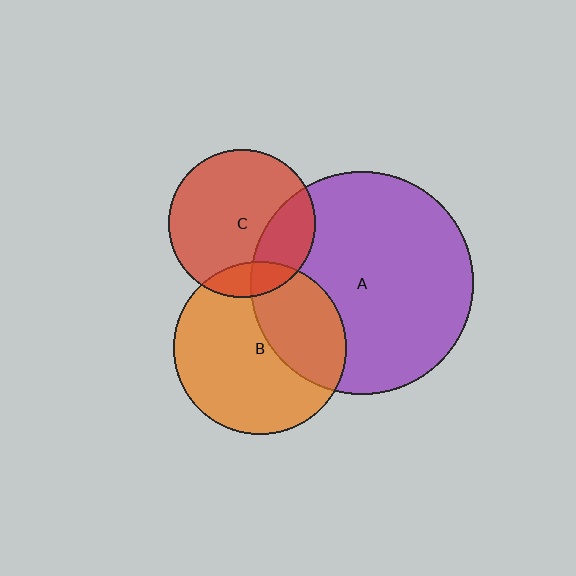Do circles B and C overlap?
Yes.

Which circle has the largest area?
Circle A (purple).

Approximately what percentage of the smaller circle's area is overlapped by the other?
Approximately 15%.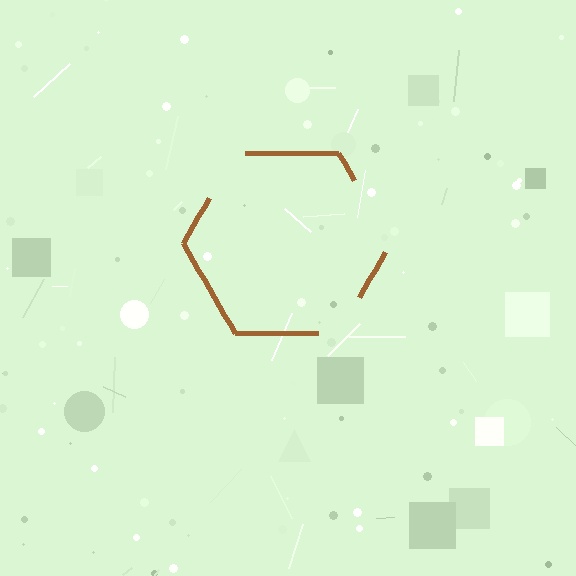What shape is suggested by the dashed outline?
The dashed outline suggests a hexagon.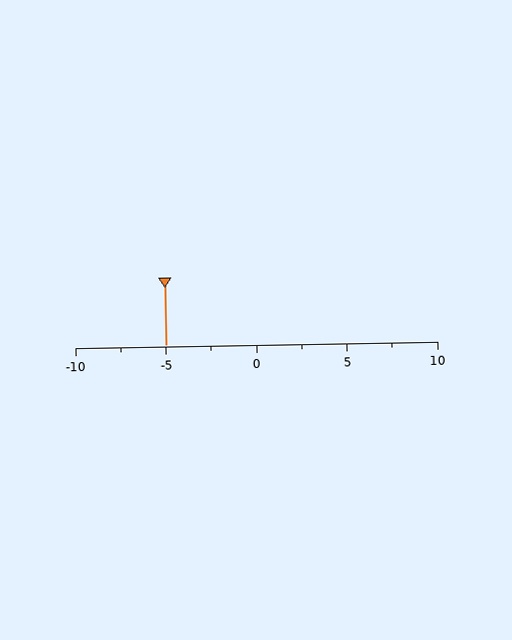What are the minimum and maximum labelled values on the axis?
The axis runs from -10 to 10.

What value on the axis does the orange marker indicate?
The marker indicates approximately -5.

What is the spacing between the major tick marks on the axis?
The major ticks are spaced 5 apart.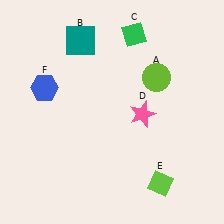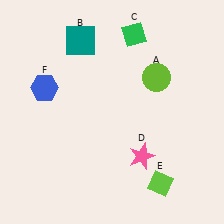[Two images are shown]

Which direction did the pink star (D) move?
The pink star (D) moved down.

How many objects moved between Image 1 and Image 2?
1 object moved between the two images.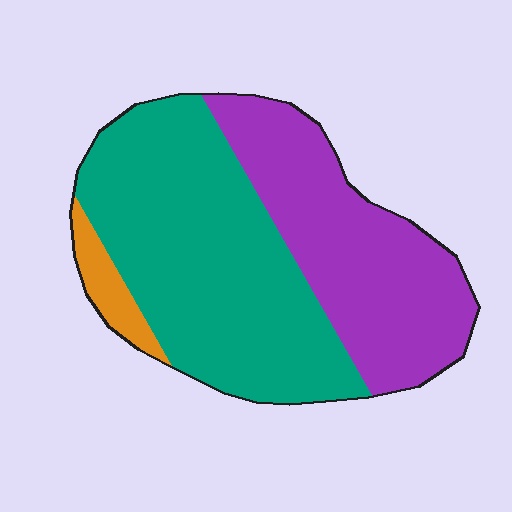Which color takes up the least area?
Orange, at roughly 5%.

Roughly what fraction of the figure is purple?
Purple takes up about two fifths (2/5) of the figure.